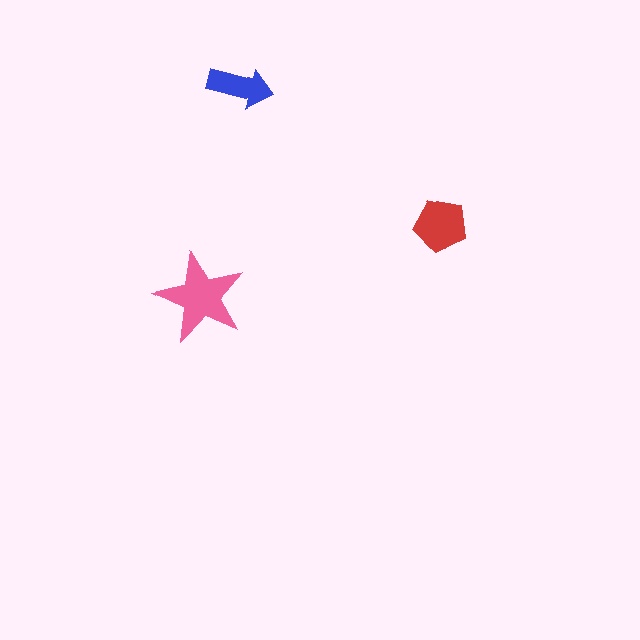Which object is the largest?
The pink star.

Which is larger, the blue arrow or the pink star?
The pink star.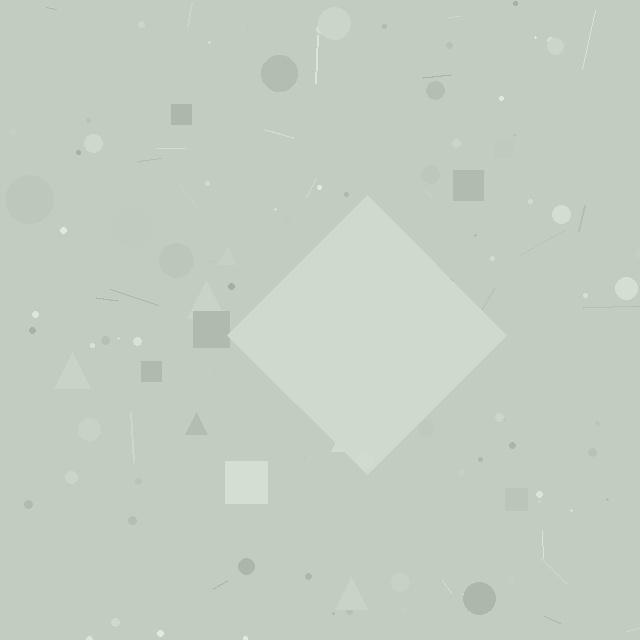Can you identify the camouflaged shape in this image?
The camouflaged shape is a diamond.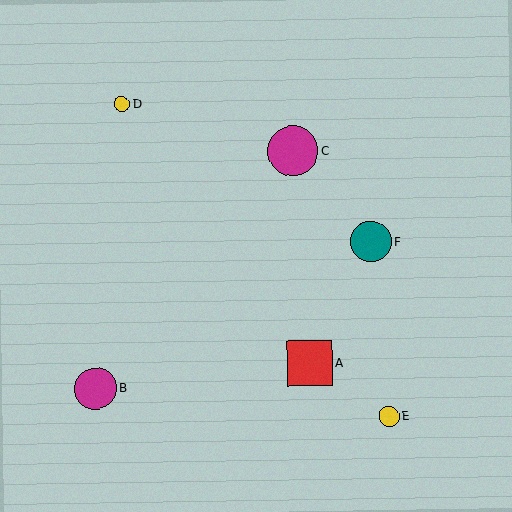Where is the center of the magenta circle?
The center of the magenta circle is at (95, 388).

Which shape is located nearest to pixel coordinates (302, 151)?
The magenta circle (labeled C) at (293, 151) is nearest to that location.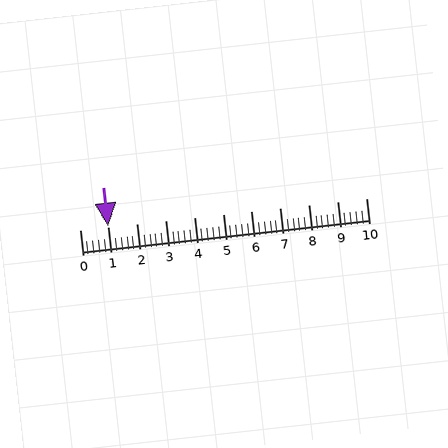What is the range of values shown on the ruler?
The ruler shows values from 0 to 10.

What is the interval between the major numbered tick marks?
The major tick marks are spaced 1 units apart.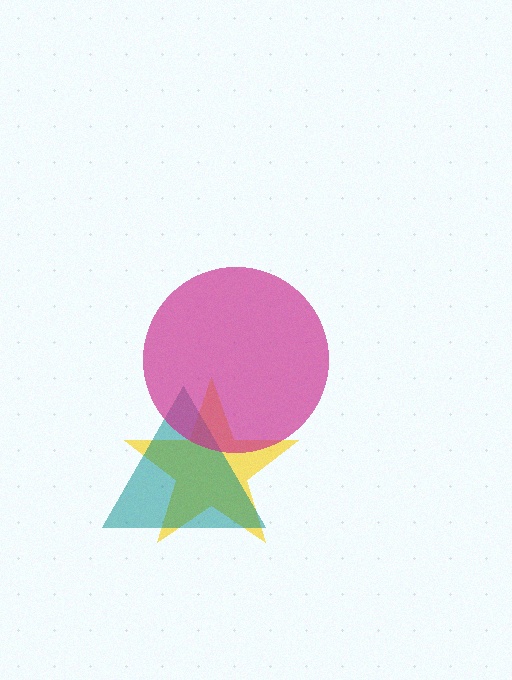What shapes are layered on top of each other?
The layered shapes are: a yellow star, a teal triangle, a magenta circle.